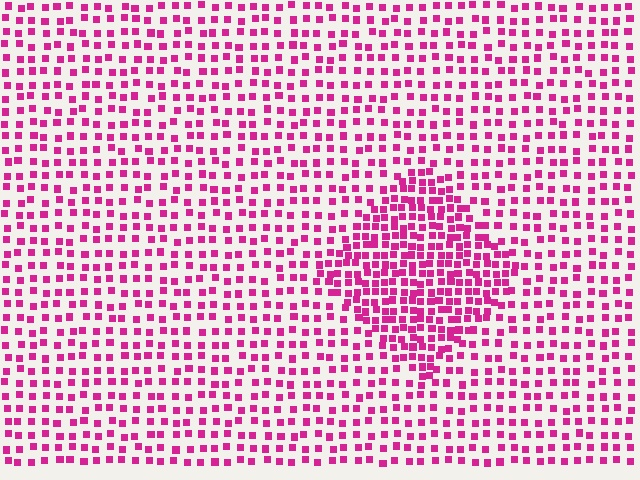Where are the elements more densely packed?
The elements are more densely packed inside the diamond boundary.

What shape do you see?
I see a diamond.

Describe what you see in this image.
The image contains small magenta elements arranged at two different densities. A diamond-shaped region is visible where the elements are more densely packed than the surrounding area.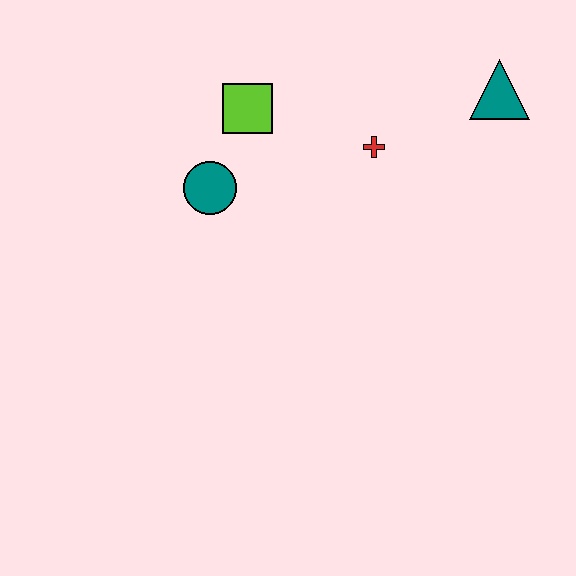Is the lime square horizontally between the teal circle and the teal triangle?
Yes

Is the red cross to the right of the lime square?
Yes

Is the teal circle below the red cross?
Yes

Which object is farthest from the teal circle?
The teal triangle is farthest from the teal circle.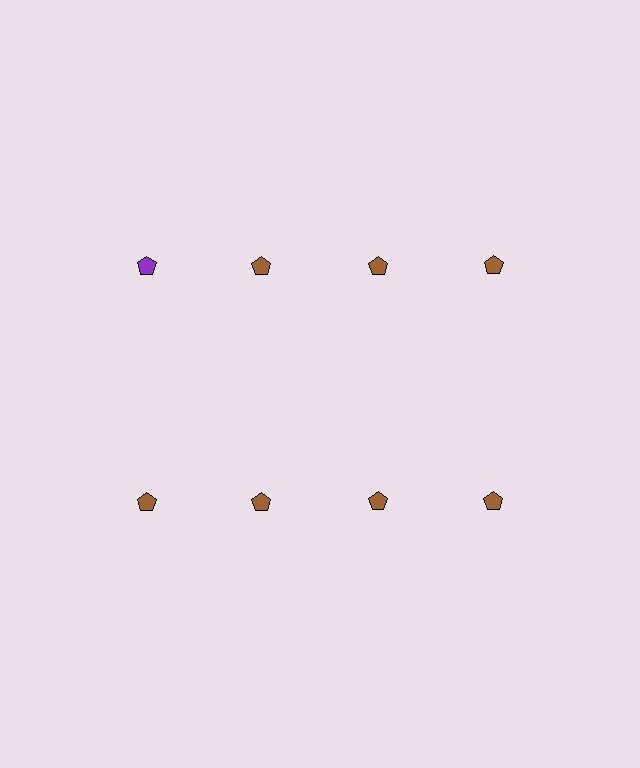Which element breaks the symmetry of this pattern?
The purple pentagon in the top row, leftmost column breaks the symmetry. All other shapes are brown pentagons.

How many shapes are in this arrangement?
There are 8 shapes arranged in a grid pattern.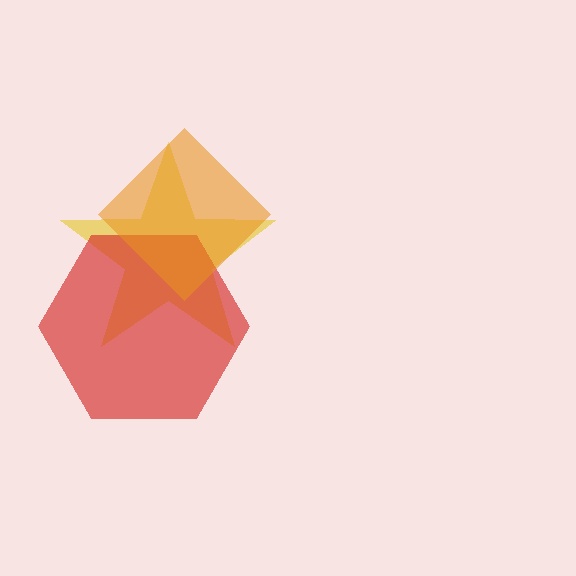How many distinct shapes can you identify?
There are 3 distinct shapes: a yellow star, a red hexagon, an orange diamond.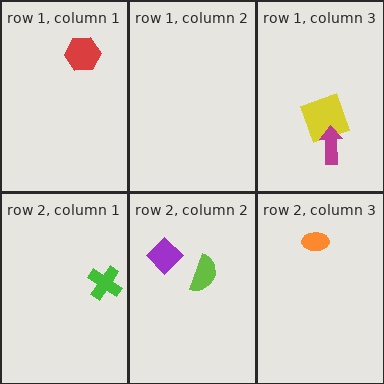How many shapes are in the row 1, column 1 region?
1.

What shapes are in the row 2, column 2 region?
The purple diamond, the lime semicircle.